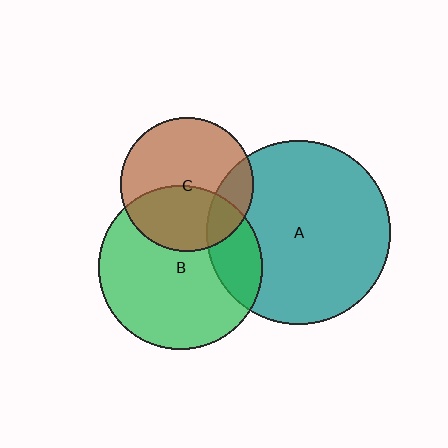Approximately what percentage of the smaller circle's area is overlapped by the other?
Approximately 20%.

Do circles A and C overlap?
Yes.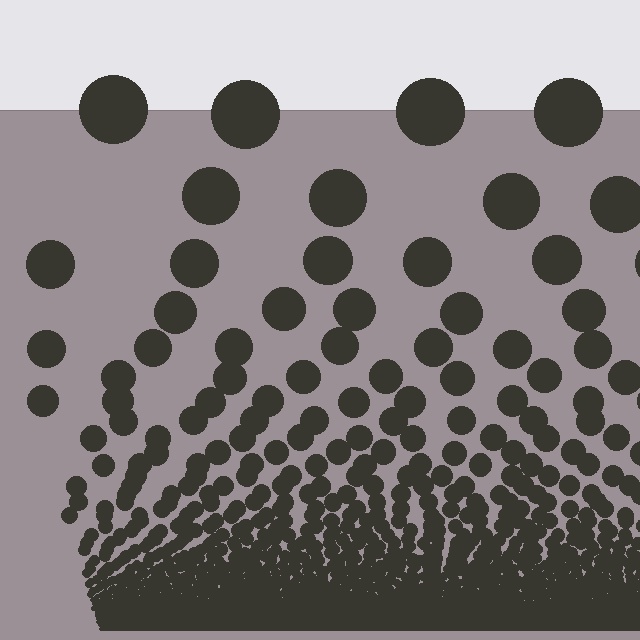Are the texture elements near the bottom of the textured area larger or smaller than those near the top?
Smaller. The gradient is inverted — elements near the bottom are smaller and denser.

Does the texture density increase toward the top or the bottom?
Density increases toward the bottom.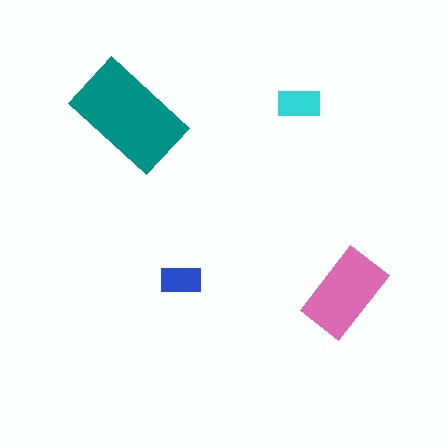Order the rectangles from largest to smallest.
the teal one, the pink one, the cyan one, the blue one.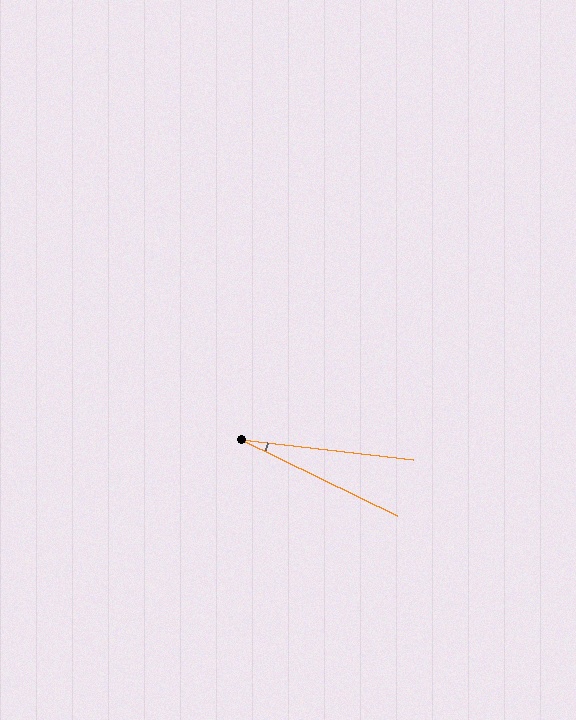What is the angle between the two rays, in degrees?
Approximately 19 degrees.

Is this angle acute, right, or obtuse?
It is acute.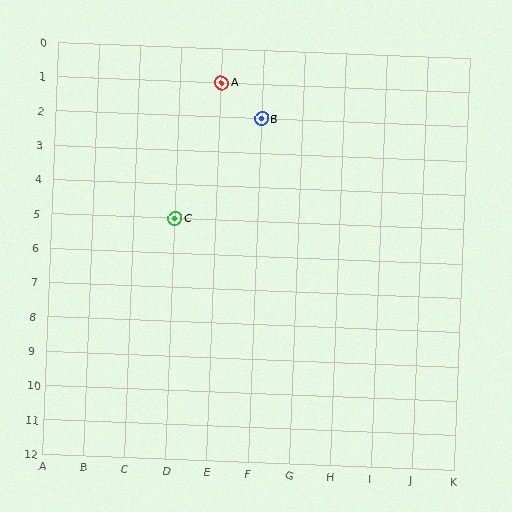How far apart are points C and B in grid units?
Points C and B are 2 columns and 3 rows apart (about 3.6 grid units diagonally).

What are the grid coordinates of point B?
Point B is at grid coordinates (F, 2).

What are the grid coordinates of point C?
Point C is at grid coordinates (D, 5).